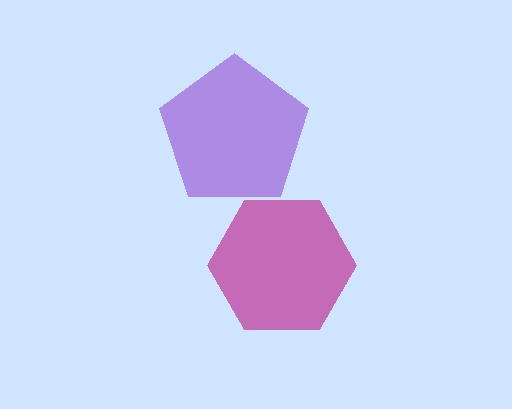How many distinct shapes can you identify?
There are 2 distinct shapes: a magenta hexagon, a purple pentagon.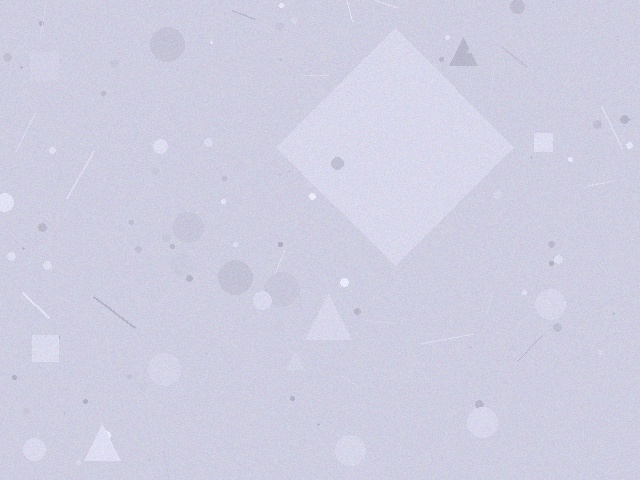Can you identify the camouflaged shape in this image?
The camouflaged shape is a diamond.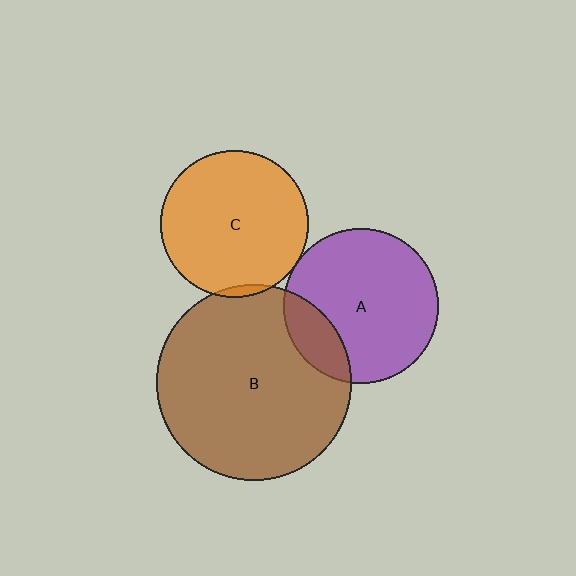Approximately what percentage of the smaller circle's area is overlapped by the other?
Approximately 5%.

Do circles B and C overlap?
Yes.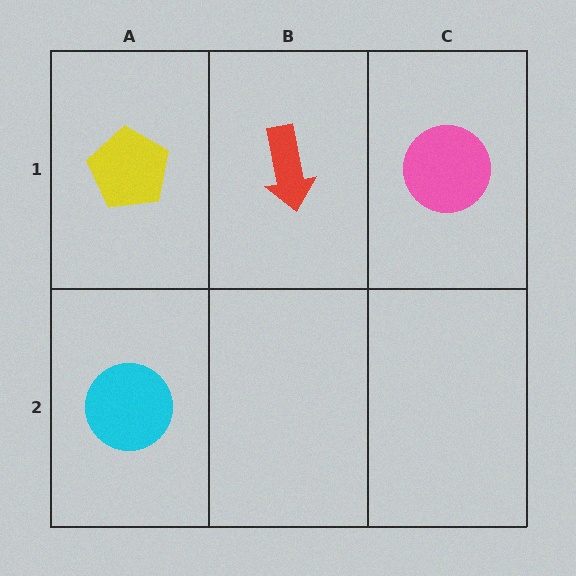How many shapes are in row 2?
1 shape.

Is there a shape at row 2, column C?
No, that cell is empty.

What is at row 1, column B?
A red arrow.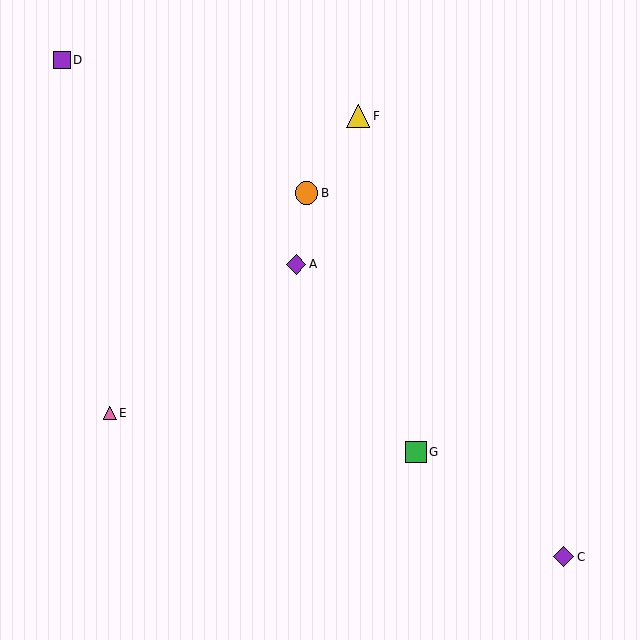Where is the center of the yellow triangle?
The center of the yellow triangle is at (358, 116).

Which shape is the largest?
The yellow triangle (labeled F) is the largest.